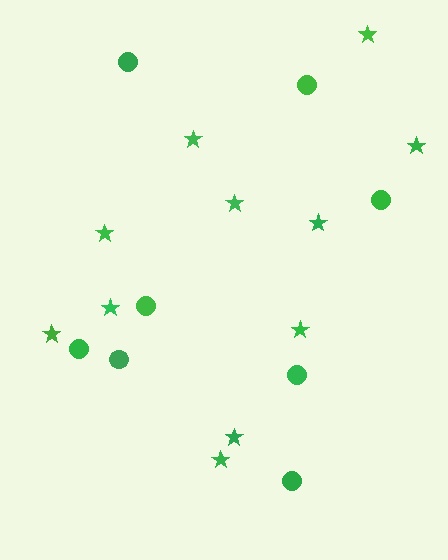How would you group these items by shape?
There are 2 groups: one group of stars (11) and one group of circles (8).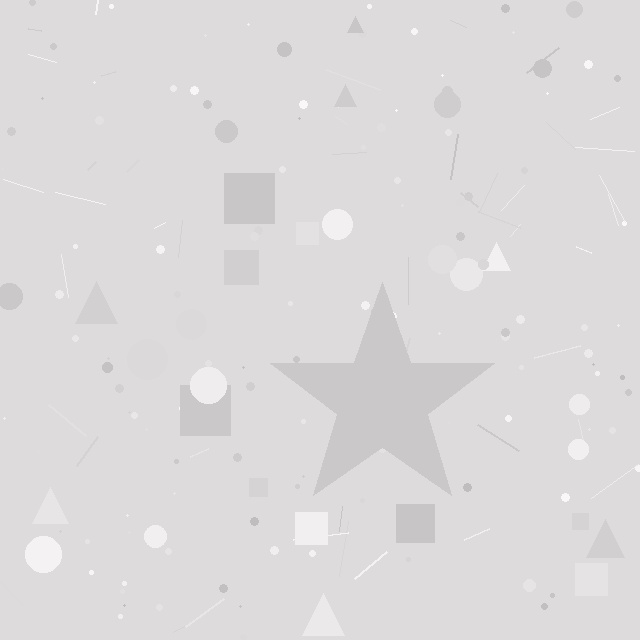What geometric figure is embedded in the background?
A star is embedded in the background.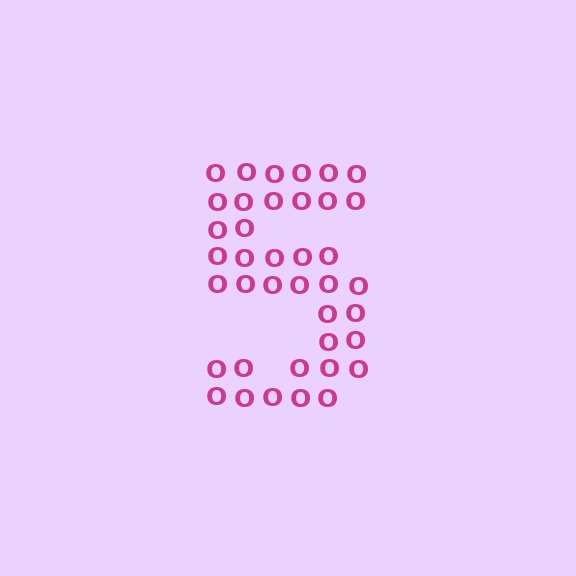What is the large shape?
The large shape is the digit 5.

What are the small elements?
The small elements are letter O's.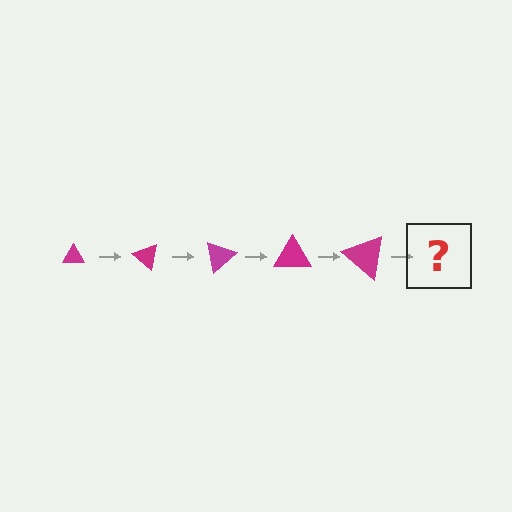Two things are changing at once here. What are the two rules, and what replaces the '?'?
The two rules are that the triangle grows larger each step and it rotates 40 degrees each step. The '?' should be a triangle, larger than the previous one and rotated 200 degrees from the start.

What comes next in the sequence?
The next element should be a triangle, larger than the previous one and rotated 200 degrees from the start.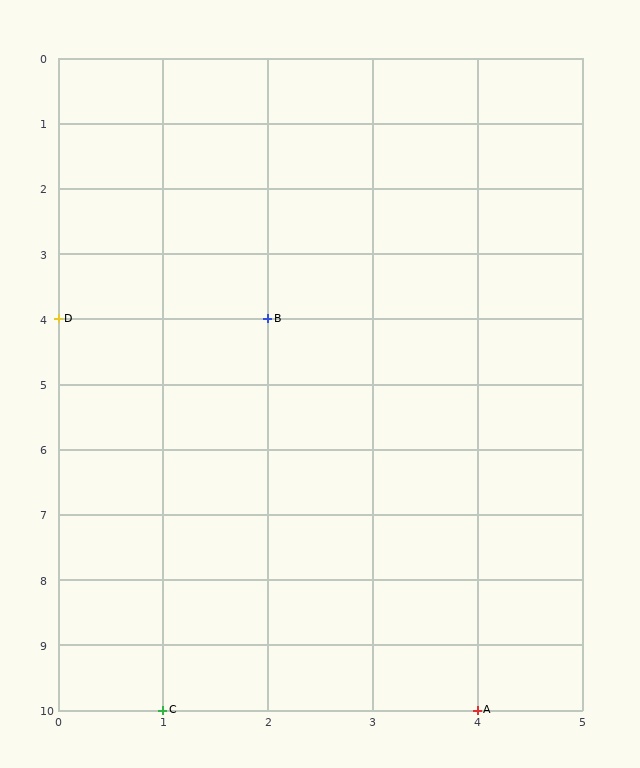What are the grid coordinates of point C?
Point C is at grid coordinates (1, 10).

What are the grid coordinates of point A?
Point A is at grid coordinates (4, 10).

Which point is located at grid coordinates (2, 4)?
Point B is at (2, 4).